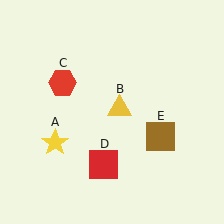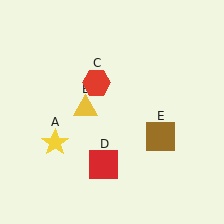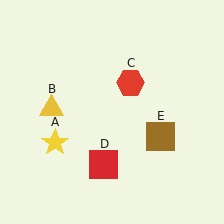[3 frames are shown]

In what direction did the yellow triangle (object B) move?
The yellow triangle (object B) moved left.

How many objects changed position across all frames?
2 objects changed position: yellow triangle (object B), red hexagon (object C).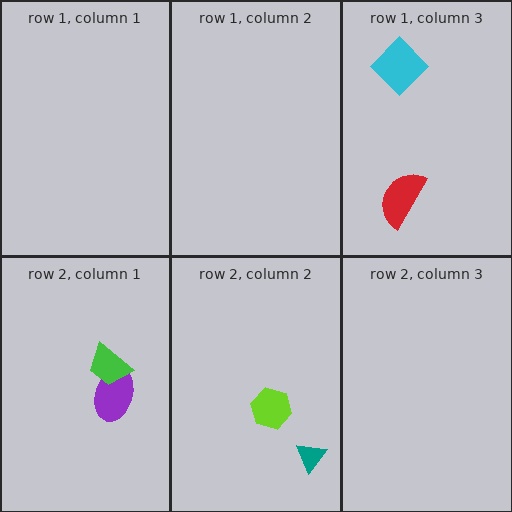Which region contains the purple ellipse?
The row 2, column 1 region.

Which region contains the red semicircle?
The row 1, column 3 region.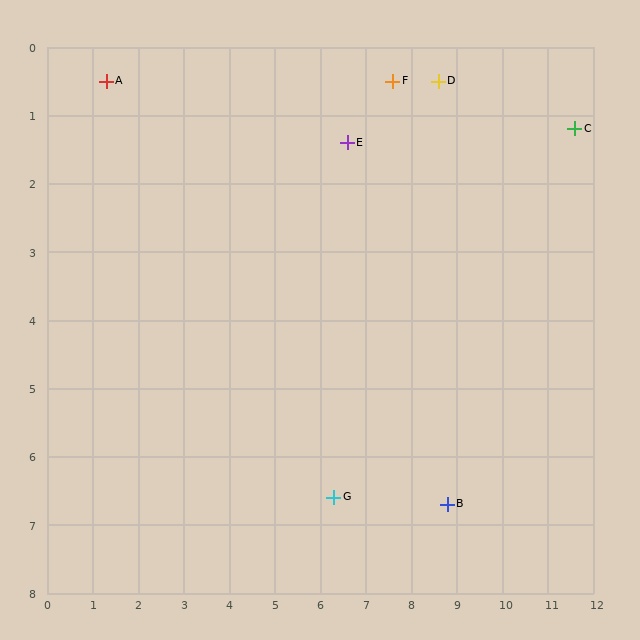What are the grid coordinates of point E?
Point E is at approximately (6.6, 1.4).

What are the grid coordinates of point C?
Point C is at approximately (11.6, 1.2).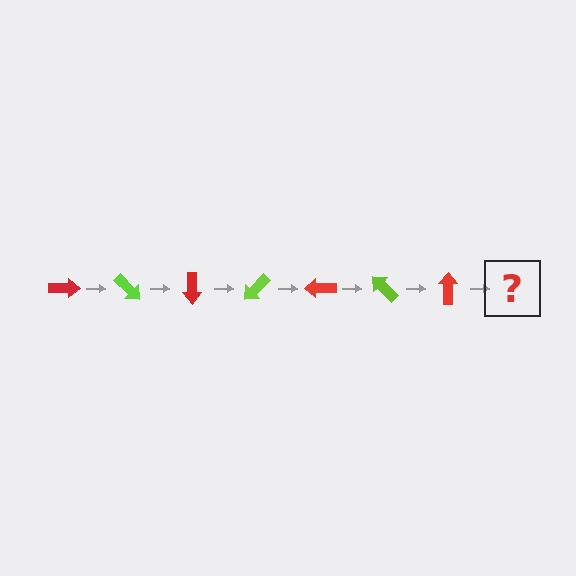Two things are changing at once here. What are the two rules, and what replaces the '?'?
The two rules are that it rotates 45 degrees each step and the color cycles through red and lime. The '?' should be a lime arrow, rotated 315 degrees from the start.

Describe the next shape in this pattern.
It should be a lime arrow, rotated 315 degrees from the start.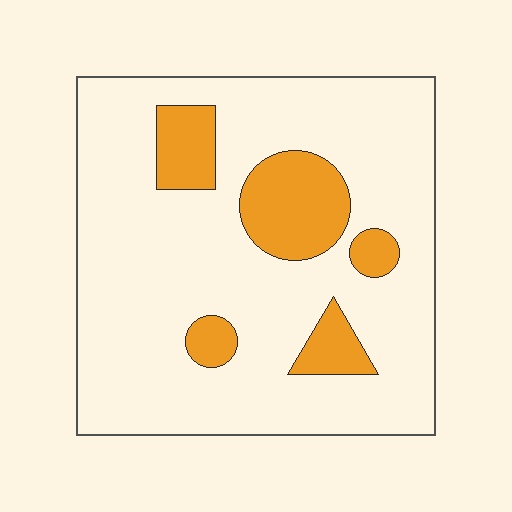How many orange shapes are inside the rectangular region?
5.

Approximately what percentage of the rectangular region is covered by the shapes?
Approximately 20%.